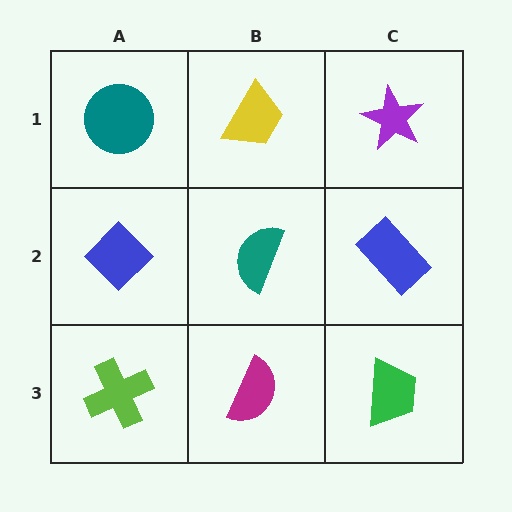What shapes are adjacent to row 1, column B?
A teal semicircle (row 2, column B), a teal circle (row 1, column A), a purple star (row 1, column C).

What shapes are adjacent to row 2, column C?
A purple star (row 1, column C), a green trapezoid (row 3, column C), a teal semicircle (row 2, column B).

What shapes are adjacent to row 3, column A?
A blue diamond (row 2, column A), a magenta semicircle (row 3, column B).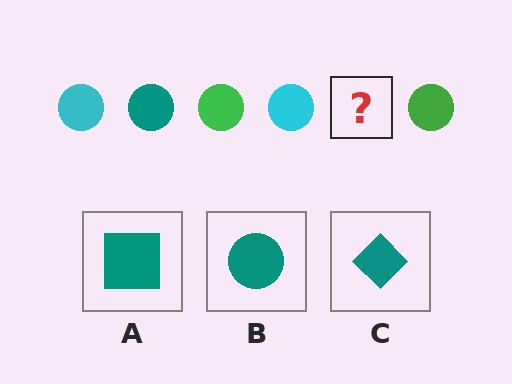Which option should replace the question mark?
Option B.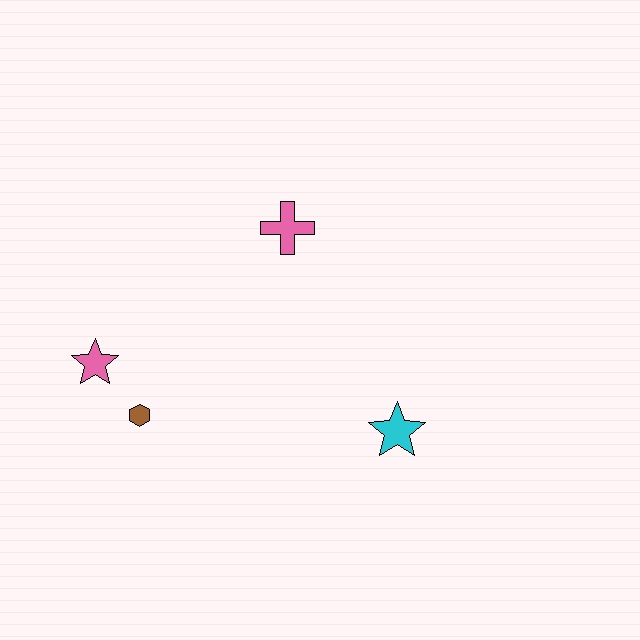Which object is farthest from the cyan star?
The pink star is farthest from the cyan star.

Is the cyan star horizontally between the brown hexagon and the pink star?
No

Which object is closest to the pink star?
The brown hexagon is closest to the pink star.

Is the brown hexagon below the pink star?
Yes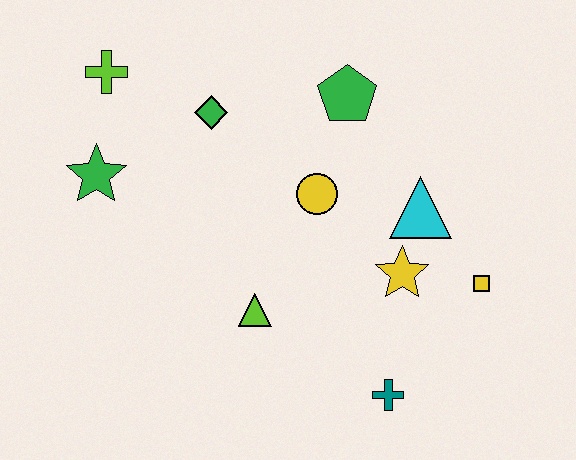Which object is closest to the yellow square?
The yellow star is closest to the yellow square.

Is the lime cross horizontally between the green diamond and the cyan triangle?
No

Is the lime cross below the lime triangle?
No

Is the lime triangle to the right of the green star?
Yes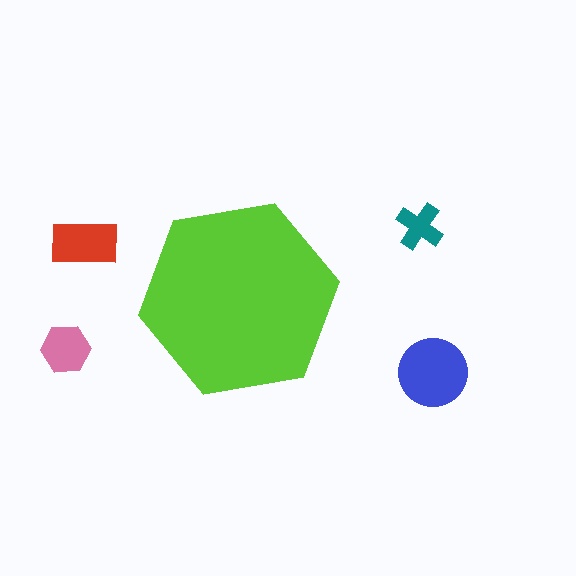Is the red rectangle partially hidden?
No, the red rectangle is fully visible.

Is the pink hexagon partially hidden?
No, the pink hexagon is fully visible.